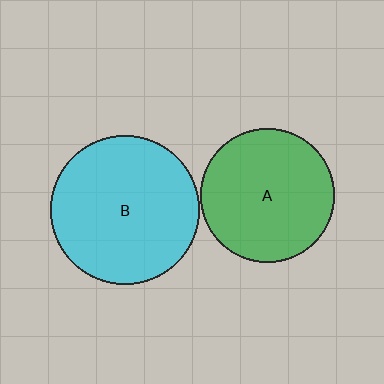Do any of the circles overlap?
No, none of the circles overlap.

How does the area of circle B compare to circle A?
Approximately 1.3 times.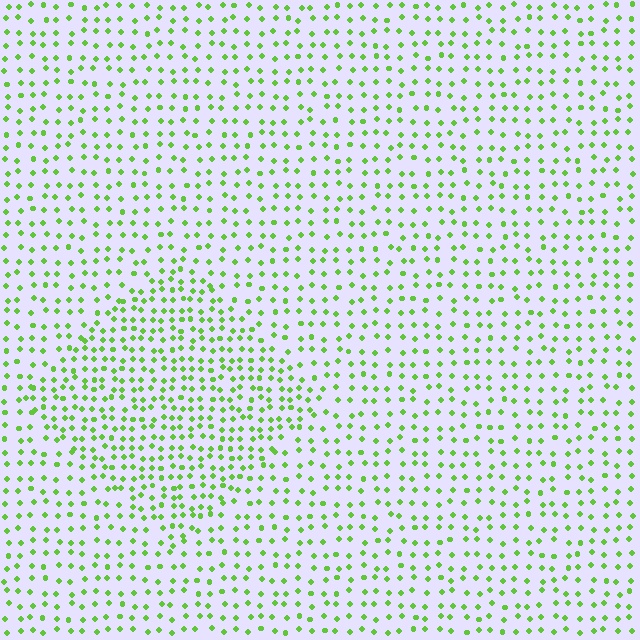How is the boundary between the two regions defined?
The boundary is defined by a change in element density (approximately 1.7x ratio). All elements are the same color, size, and shape.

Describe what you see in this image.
The image contains small lime elements arranged at two different densities. A diamond-shaped region is visible where the elements are more densely packed than the surrounding area.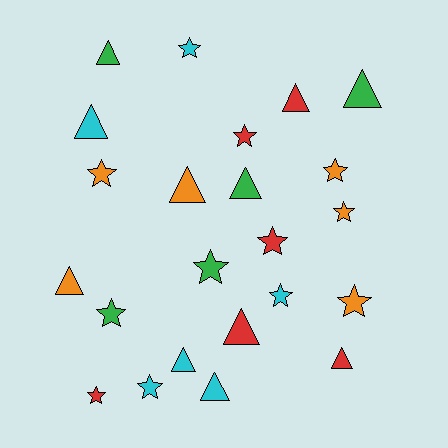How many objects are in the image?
There are 23 objects.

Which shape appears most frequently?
Star, with 12 objects.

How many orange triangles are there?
There are 2 orange triangles.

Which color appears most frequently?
Orange, with 6 objects.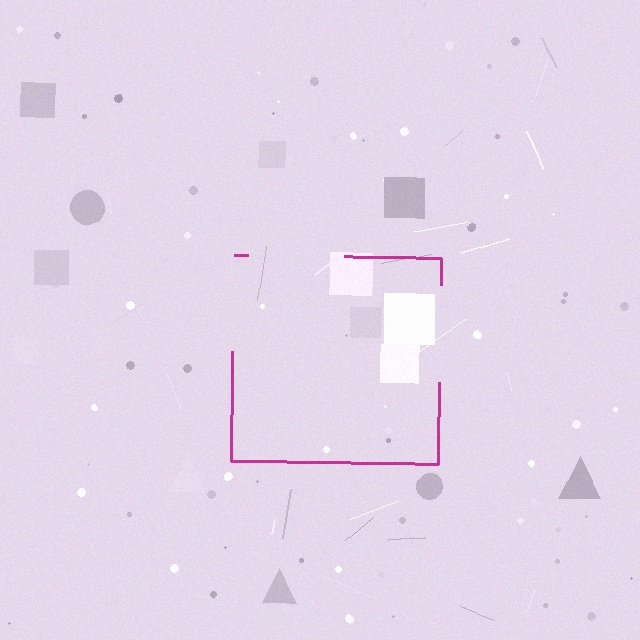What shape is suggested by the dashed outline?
The dashed outline suggests a square.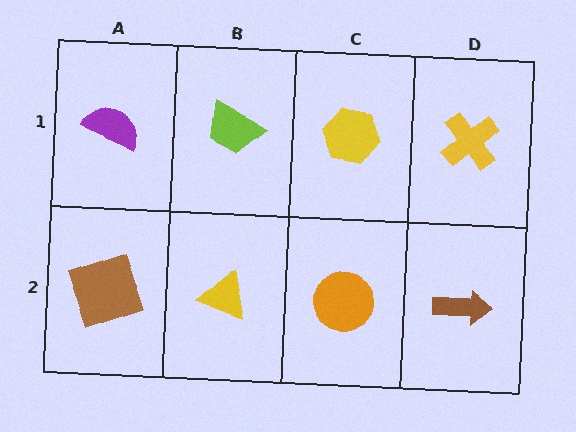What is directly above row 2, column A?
A purple semicircle.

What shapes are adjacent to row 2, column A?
A purple semicircle (row 1, column A), a yellow triangle (row 2, column B).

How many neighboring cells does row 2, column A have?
2.